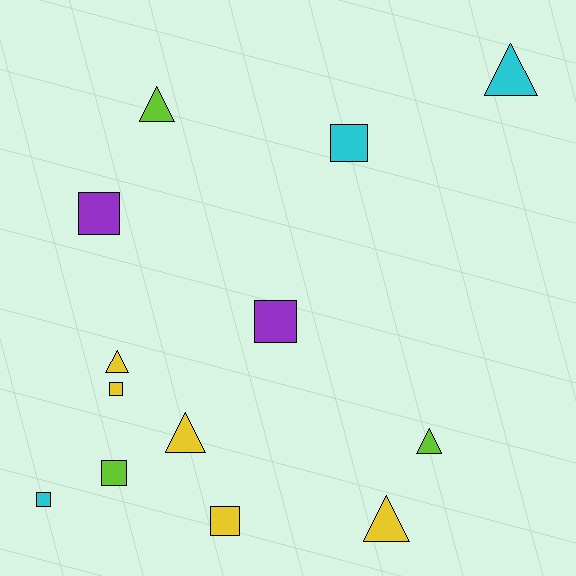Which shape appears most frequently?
Square, with 7 objects.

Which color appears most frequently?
Yellow, with 5 objects.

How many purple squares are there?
There are 2 purple squares.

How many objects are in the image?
There are 13 objects.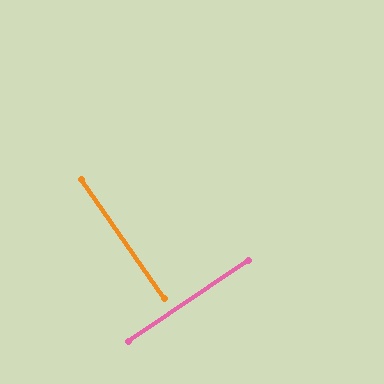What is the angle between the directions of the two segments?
Approximately 89 degrees.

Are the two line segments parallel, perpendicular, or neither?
Perpendicular — they meet at approximately 89°.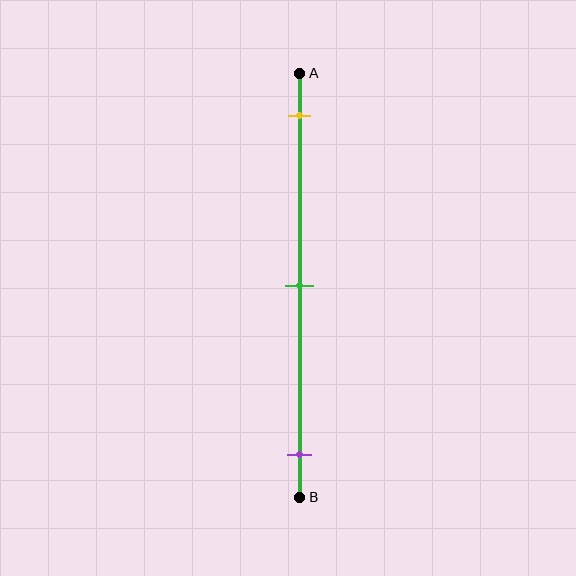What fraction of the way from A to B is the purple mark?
The purple mark is approximately 90% (0.9) of the way from A to B.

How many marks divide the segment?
There are 3 marks dividing the segment.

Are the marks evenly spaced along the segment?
Yes, the marks are approximately evenly spaced.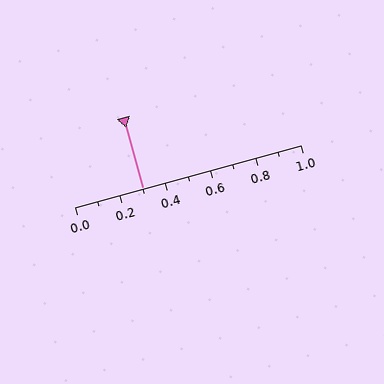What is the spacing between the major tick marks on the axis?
The major ticks are spaced 0.2 apart.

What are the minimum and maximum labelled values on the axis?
The axis runs from 0.0 to 1.0.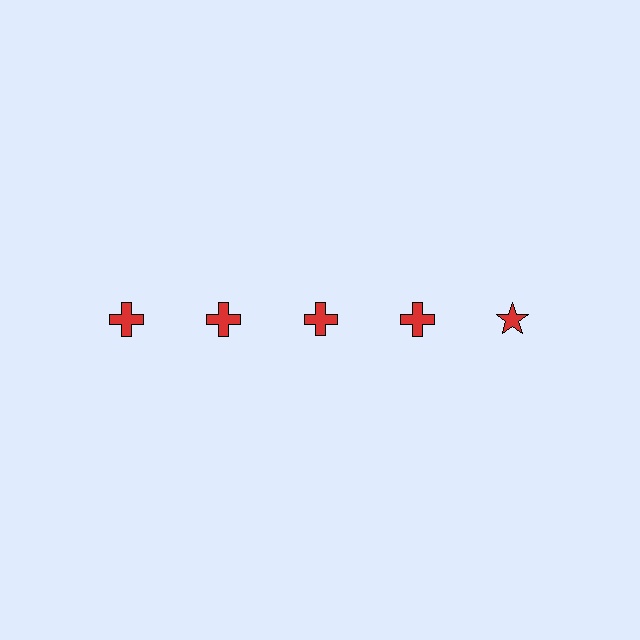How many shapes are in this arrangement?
There are 5 shapes arranged in a grid pattern.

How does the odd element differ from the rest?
It has a different shape: star instead of cross.